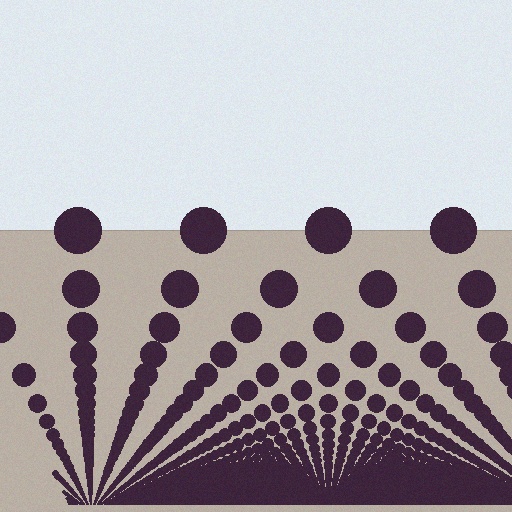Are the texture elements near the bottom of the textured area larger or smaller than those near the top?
Smaller. The gradient is inverted — elements near the bottom are smaller and denser.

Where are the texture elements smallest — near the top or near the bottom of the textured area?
Near the bottom.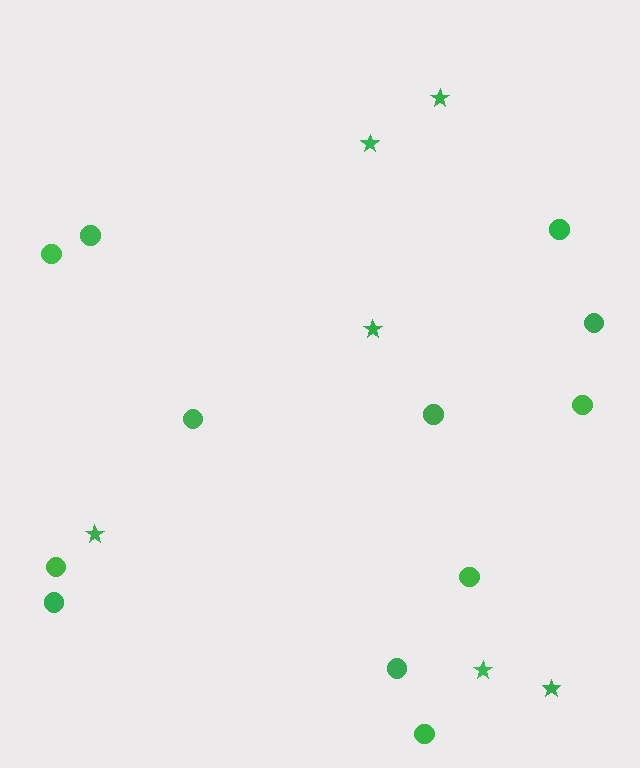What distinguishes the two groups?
There are 2 groups: one group of circles (12) and one group of stars (6).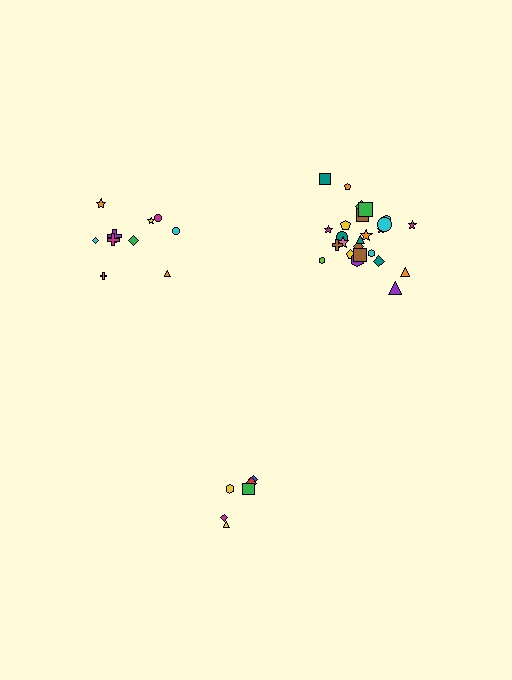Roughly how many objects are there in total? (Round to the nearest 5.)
Roughly 40 objects in total.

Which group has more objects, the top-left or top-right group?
The top-right group.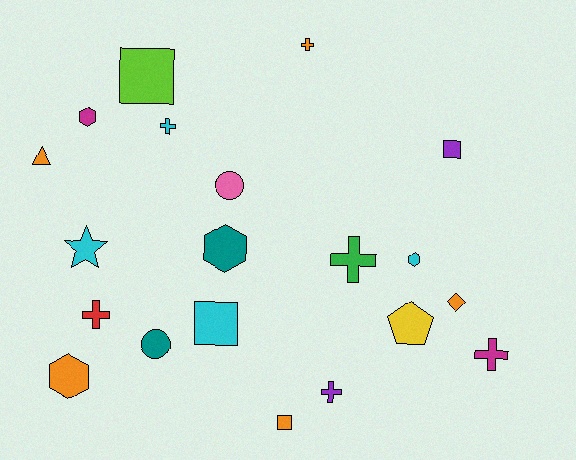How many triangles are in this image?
There is 1 triangle.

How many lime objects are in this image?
There is 1 lime object.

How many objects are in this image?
There are 20 objects.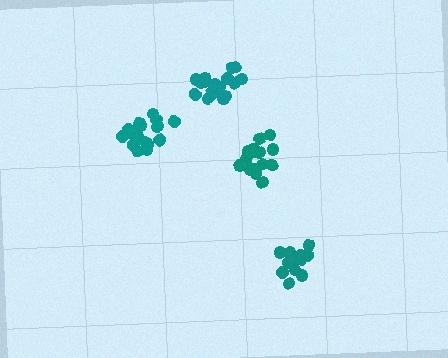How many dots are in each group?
Group 1: 19 dots, Group 2: 15 dots, Group 3: 19 dots, Group 4: 18 dots (71 total).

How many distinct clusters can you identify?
There are 4 distinct clusters.